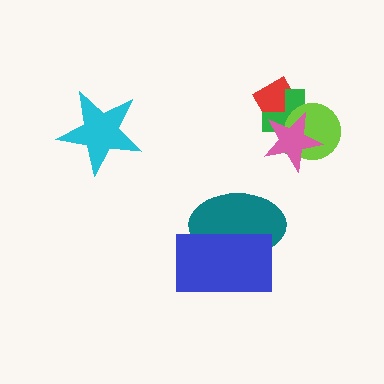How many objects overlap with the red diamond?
3 objects overlap with the red diamond.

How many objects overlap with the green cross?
3 objects overlap with the green cross.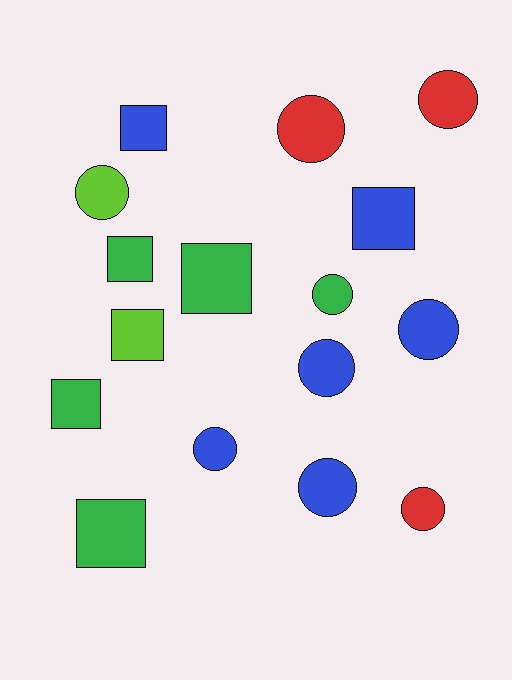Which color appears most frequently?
Blue, with 6 objects.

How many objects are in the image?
There are 16 objects.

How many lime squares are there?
There is 1 lime square.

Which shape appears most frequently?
Circle, with 9 objects.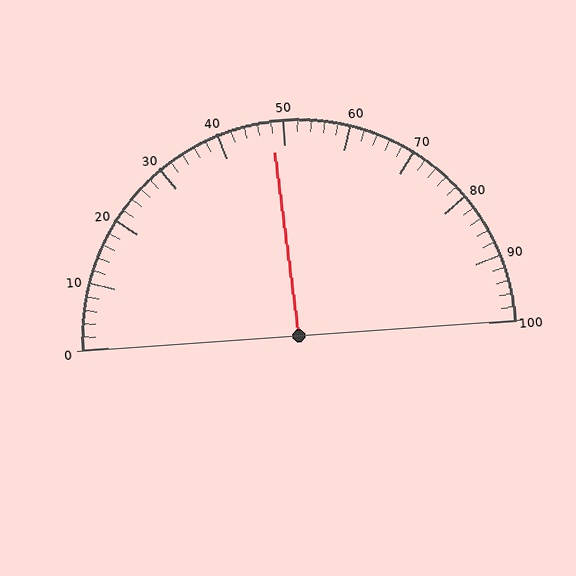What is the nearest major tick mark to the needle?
The nearest major tick mark is 50.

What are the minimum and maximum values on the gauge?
The gauge ranges from 0 to 100.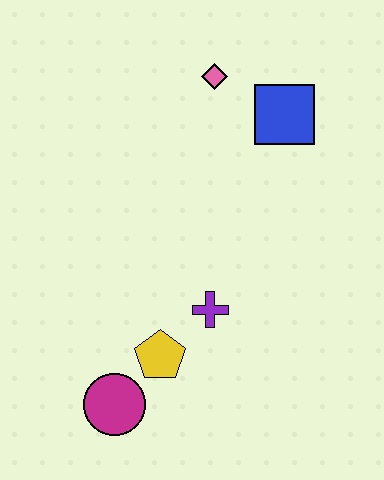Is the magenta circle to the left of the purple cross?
Yes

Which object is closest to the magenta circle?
The yellow pentagon is closest to the magenta circle.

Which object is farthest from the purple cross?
The pink diamond is farthest from the purple cross.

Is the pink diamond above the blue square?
Yes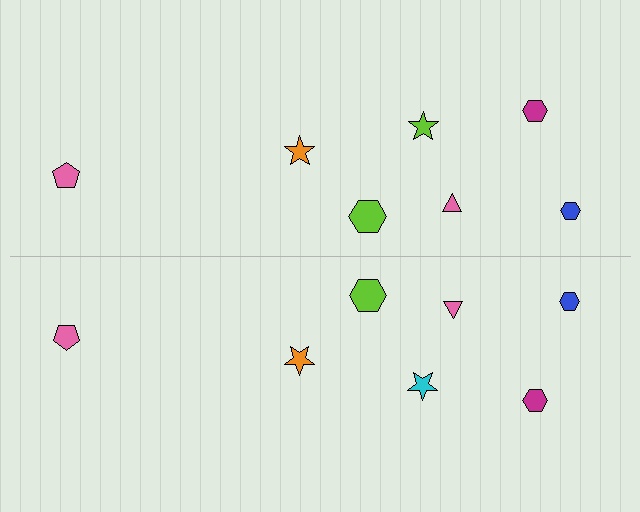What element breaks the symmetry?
The cyan star on the bottom side breaks the symmetry — its mirror counterpart is lime.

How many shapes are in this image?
There are 14 shapes in this image.